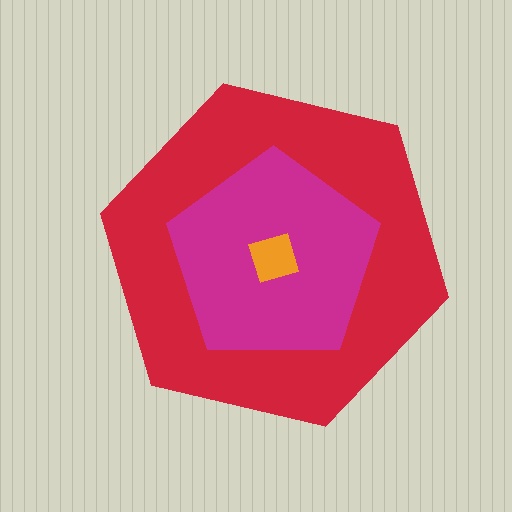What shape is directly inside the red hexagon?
The magenta pentagon.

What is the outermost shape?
The red hexagon.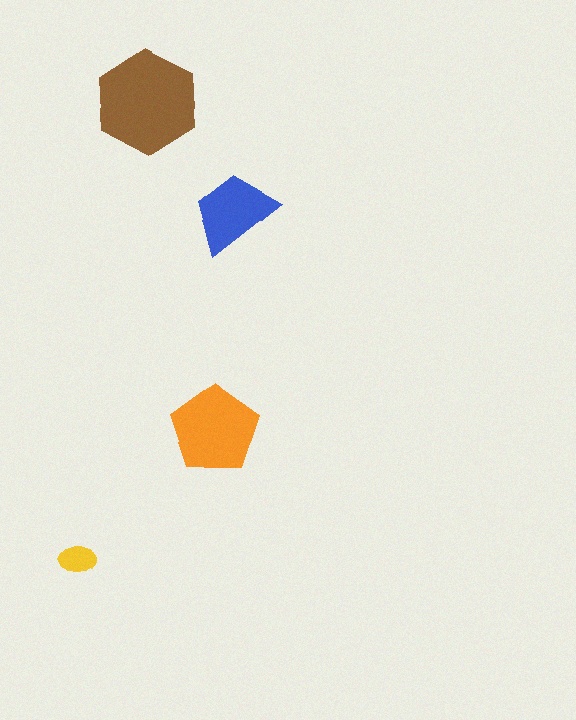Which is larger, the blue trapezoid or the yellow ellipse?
The blue trapezoid.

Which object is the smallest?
The yellow ellipse.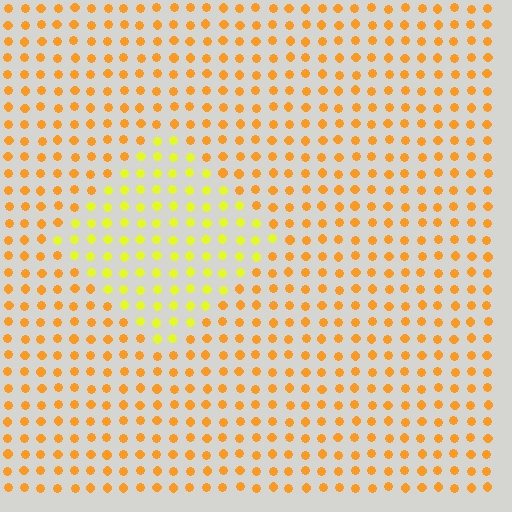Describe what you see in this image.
The image is filled with small orange elements in a uniform arrangement. A diamond-shaped region is visible where the elements are tinted to a slightly different hue, forming a subtle color boundary.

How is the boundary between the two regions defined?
The boundary is defined purely by a slight shift in hue (about 33 degrees). Spacing, size, and orientation are identical on both sides.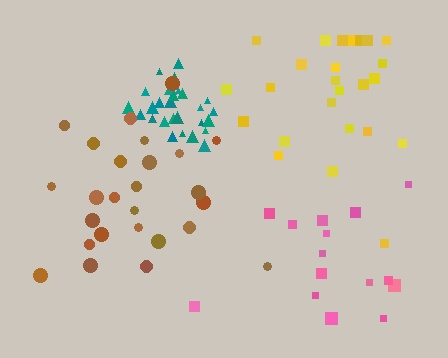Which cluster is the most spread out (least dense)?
Pink.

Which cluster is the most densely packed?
Teal.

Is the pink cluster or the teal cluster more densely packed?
Teal.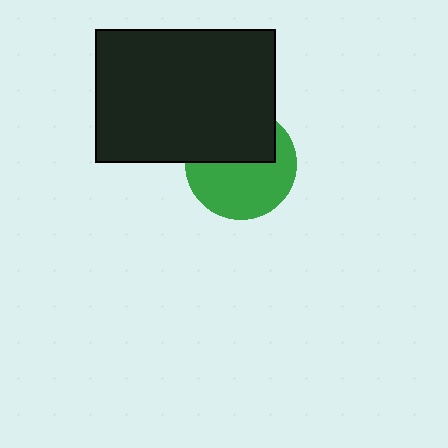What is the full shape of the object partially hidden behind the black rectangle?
The partially hidden object is a green circle.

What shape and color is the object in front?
The object in front is a black rectangle.